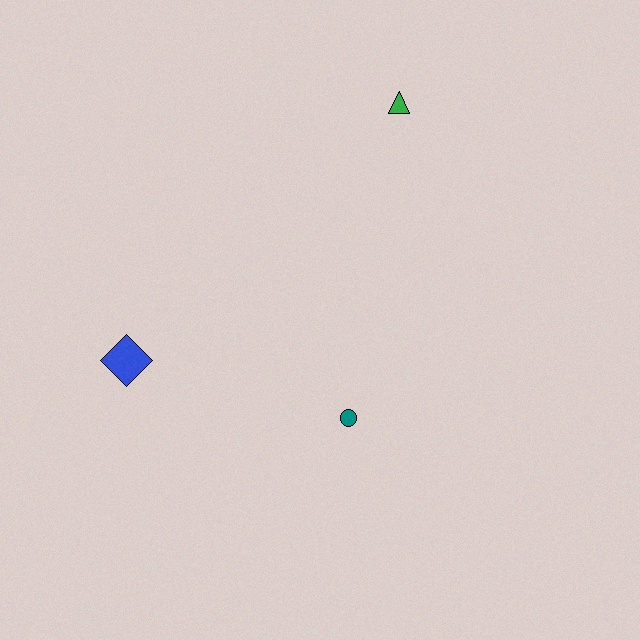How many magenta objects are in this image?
There are no magenta objects.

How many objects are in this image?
There are 3 objects.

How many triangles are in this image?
There is 1 triangle.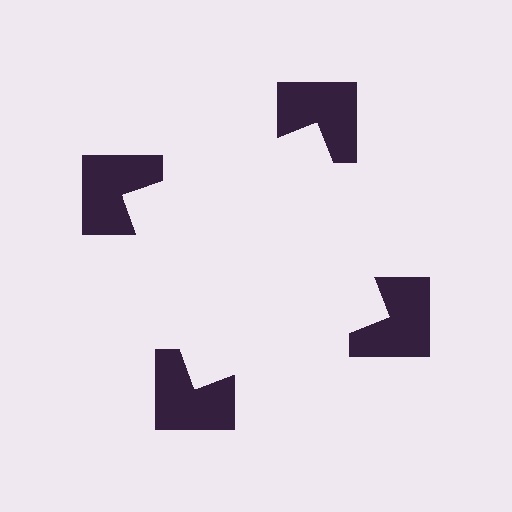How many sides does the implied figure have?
4 sides.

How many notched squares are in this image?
There are 4 — one at each vertex of the illusory square.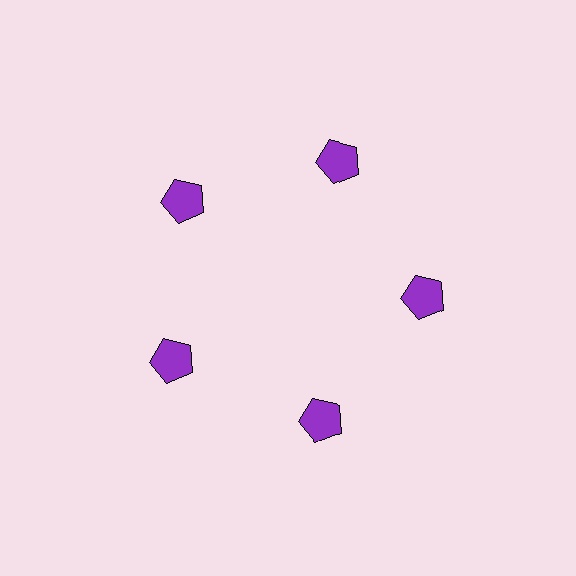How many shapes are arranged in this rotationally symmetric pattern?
There are 5 shapes, arranged in 5 groups of 1.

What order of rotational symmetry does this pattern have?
This pattern has 5-fold rotational symmetry.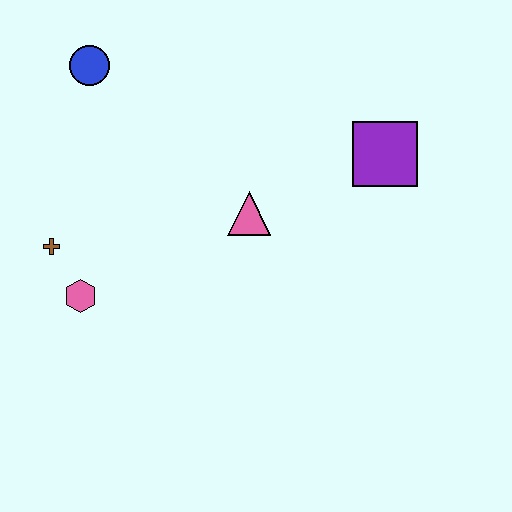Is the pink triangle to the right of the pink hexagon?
Yes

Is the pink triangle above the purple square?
No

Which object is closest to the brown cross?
The pink hexagon is closest to the brown cross.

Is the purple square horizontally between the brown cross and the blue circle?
No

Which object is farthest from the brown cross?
The purple square is farthest from the brown cross.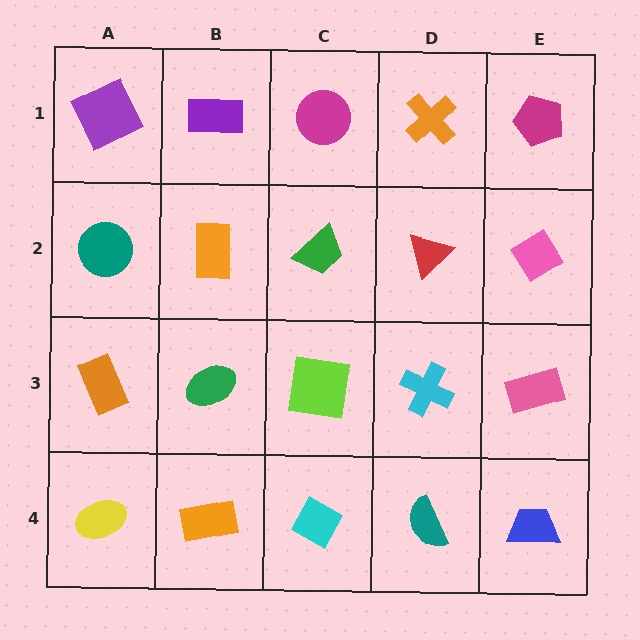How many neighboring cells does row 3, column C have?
4.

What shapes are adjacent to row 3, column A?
A teal circle (row 2, column A), a yellow ellipse (row 4, column A), a green ellipse (row 3, column B).